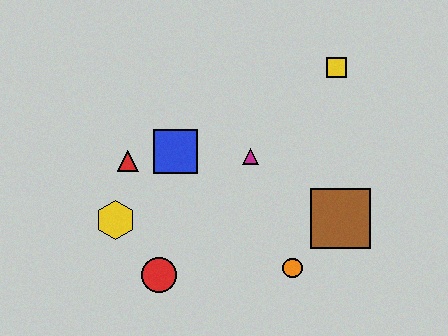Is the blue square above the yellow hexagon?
Yes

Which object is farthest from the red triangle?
The yellow square is farthest from the red triangle.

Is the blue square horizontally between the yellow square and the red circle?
Yes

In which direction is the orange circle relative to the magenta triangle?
The orange circle is below the magenta triangle.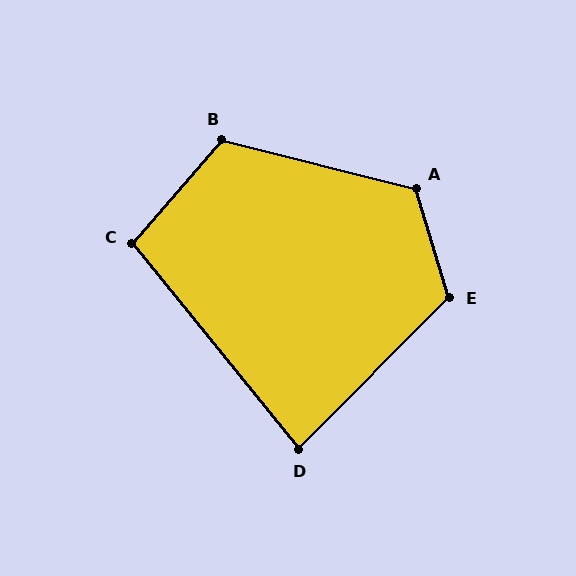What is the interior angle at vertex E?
Approximately 118 degrees (obtuse).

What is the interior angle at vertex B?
Approximately 117 degrees (obtuse).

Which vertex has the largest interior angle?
A, at approximately 121 degrees.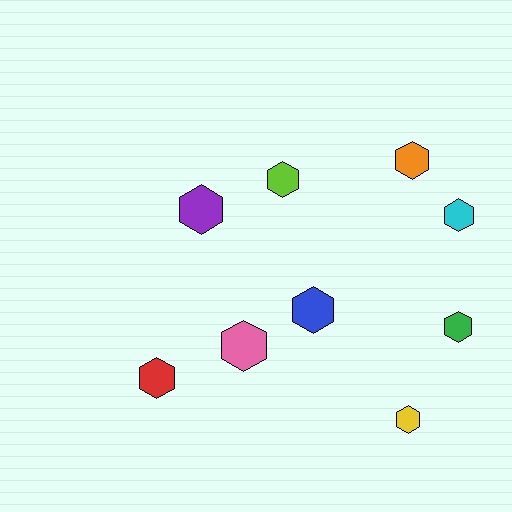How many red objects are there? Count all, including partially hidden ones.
There is 1 red object.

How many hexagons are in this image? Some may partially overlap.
There are 9 hexagons.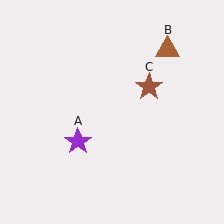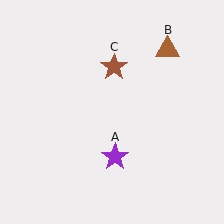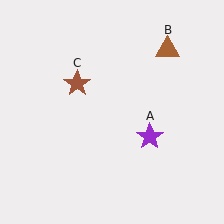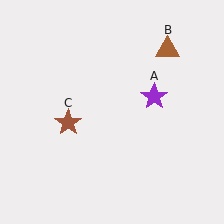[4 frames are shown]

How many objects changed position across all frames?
2 objects changed position: purple star (object A), brown star (object C).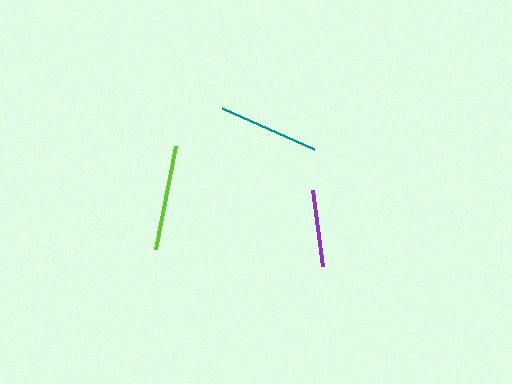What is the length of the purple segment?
The purple segment is approximately 77 pixels long.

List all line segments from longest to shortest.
From longest to shortest: lime, teal, purple.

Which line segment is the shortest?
The purple line is the shortest at approximately 77 pixels.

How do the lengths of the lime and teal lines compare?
The lime and teal lines are approximately the same length.